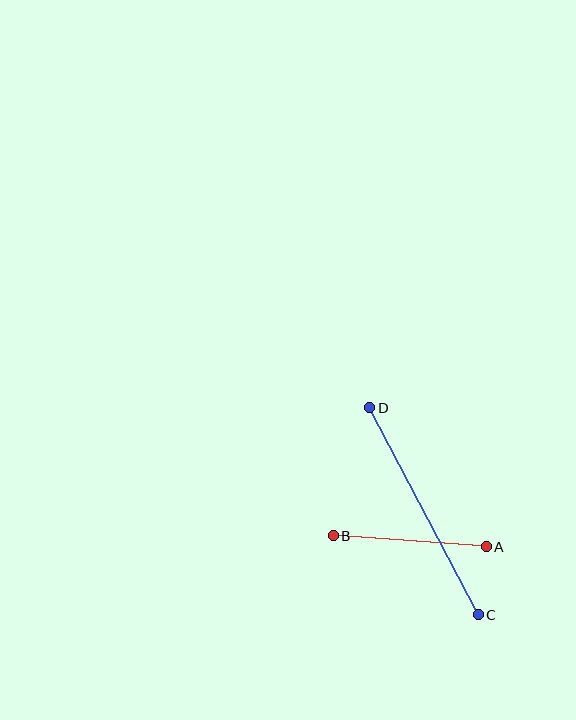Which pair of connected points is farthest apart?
Points C and D are farthest apart.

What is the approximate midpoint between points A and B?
The midpoint is at approximately (410, 541) pixels.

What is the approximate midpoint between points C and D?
The midpoint is at approximately (424, 511) pixels.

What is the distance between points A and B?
The distance is approximately 153 pixels.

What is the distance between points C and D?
The distance is approximately 234 pixels.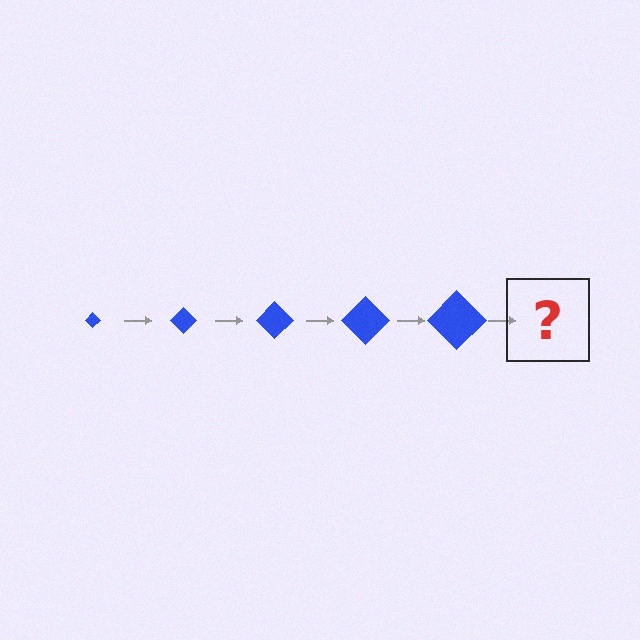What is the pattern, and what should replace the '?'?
The pattern is that the diamond gets progressively larger each step. The '?' should be a blue diamond, larger than the previous one.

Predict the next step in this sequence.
The next step is a blue diamond, larger than the previous one.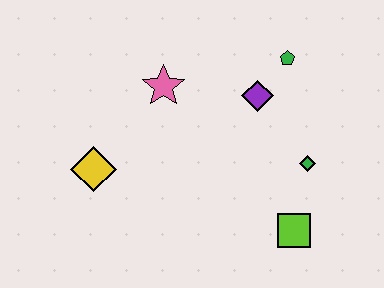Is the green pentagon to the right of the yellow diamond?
Yes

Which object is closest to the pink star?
The purple diamond is closest to the pink star.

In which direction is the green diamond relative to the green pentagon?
The green diamond is below the green pentagon.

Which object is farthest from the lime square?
The yellow diamond is farthest from the lime square.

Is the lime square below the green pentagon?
Yes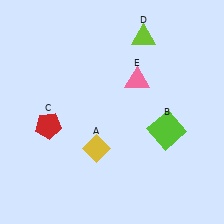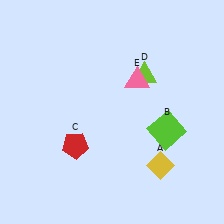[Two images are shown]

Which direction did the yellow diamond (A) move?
The yellow diamond (A) moved right.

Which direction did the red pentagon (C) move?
The red pentagon (C) moved right.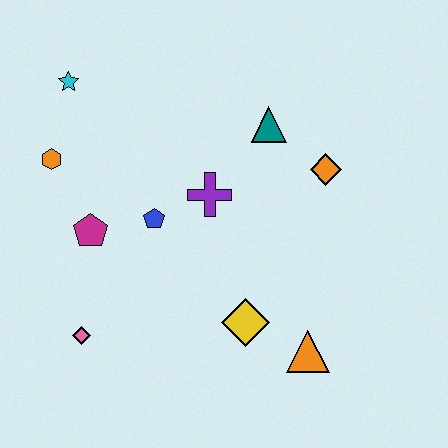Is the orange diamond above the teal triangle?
No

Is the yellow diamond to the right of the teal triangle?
No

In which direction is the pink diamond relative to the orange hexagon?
The pink diamond is below the orange hexagon.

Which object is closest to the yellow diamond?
The orange triangle is closest to the yellow diamond.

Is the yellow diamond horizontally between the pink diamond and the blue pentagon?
No